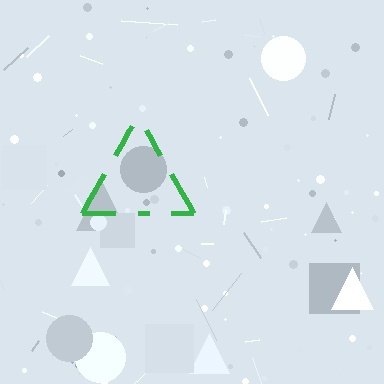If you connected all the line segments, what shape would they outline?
They would outline a triangle.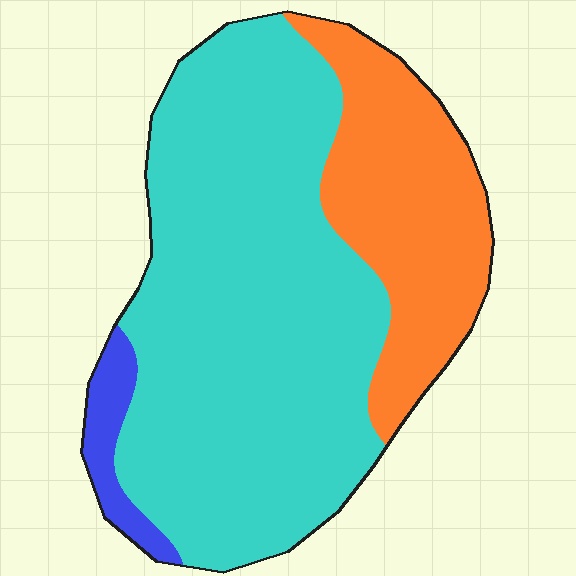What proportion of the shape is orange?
Orange covers 26% of the shape.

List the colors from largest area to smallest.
From largest to smallest: cyan, orange, blue.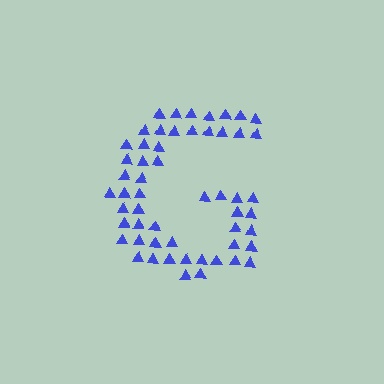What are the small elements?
The small elements are triangles.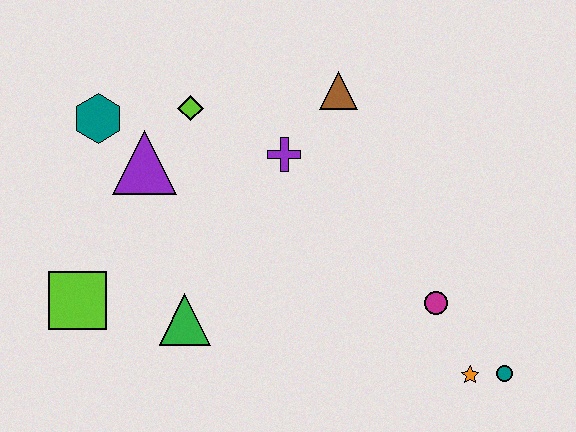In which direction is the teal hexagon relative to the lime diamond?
The teal hexagon is to the left of the lime diamond.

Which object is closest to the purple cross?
The brown triangle is closest to the purple cross.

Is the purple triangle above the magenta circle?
Yes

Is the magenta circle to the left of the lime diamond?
No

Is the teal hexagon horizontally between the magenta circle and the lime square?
Yes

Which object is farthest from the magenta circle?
The teal hexagon is farthest from the magenta circle.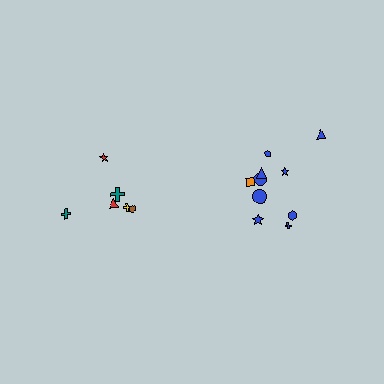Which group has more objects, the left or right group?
The right group.